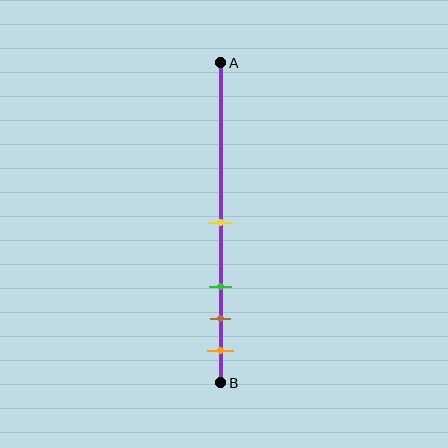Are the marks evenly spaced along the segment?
No, the marks are not evenly spaced.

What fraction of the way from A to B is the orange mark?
The orange mark is approximately 90% (0.9) of the way from A to B.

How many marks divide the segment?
There are 4 marks dividing the segment.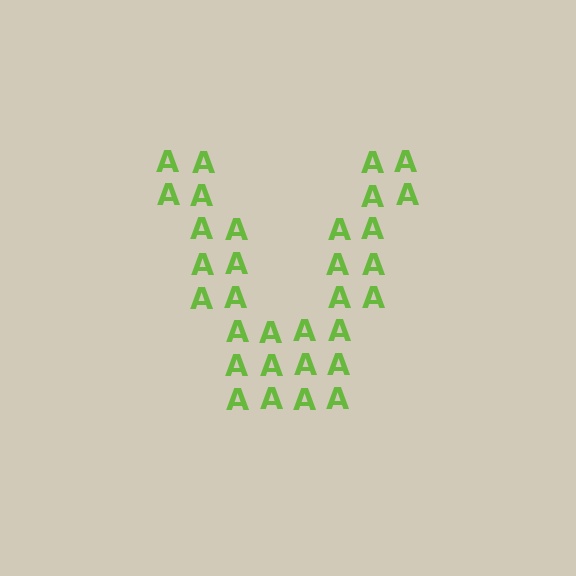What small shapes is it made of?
It is made of small letter A's.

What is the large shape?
The large shape is the letter V.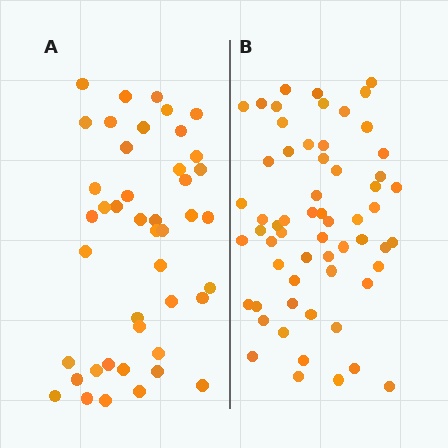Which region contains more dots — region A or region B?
Region B (the right region) has more dots.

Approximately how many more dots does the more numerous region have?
Region B has approximately 15 more dots than region A.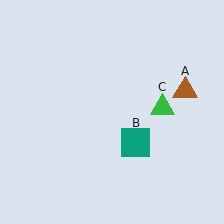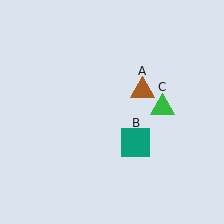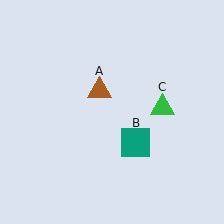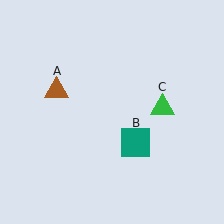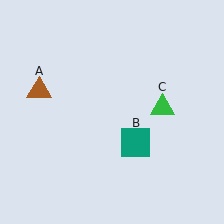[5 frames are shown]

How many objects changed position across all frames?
1 object changed position: brown triangle (object A).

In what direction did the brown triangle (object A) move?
The brown triangle (object A) moved left.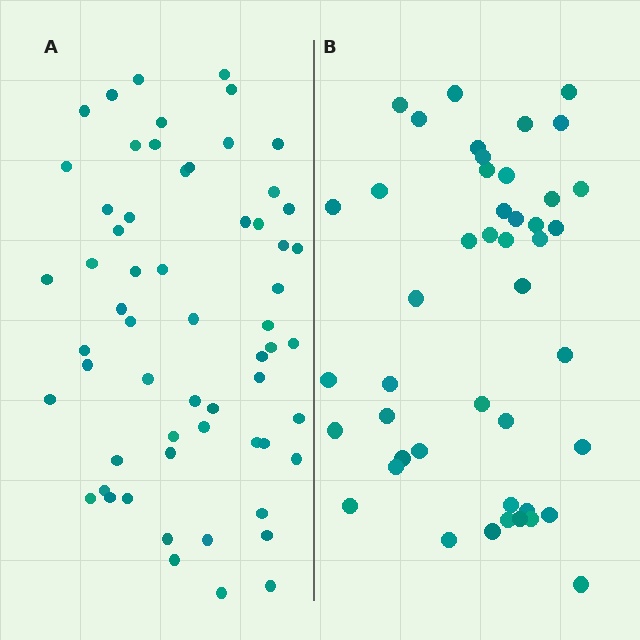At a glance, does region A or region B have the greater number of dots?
Region A (the left region) has more dots.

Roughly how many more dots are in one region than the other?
Region A has approximately 15 more dots than region B.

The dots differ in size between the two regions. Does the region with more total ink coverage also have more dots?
No. Region B has more total ink coverage because its dots are larger, but region A actually contains more individual dots. Total area can be misleading — the number of items is what matters here.